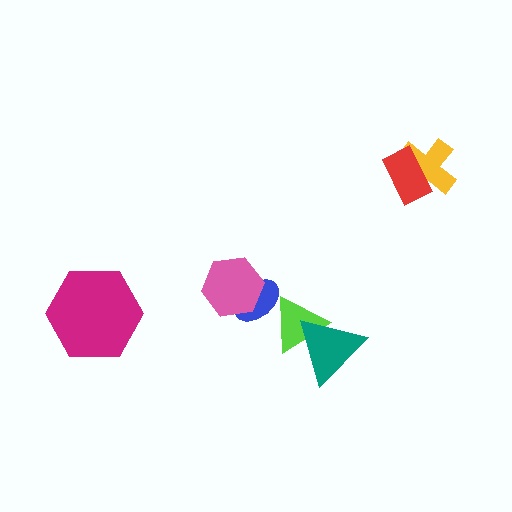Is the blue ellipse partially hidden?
Yes, it is partially covered by another shape.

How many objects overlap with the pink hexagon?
1 object overlaps with the pink hexagon.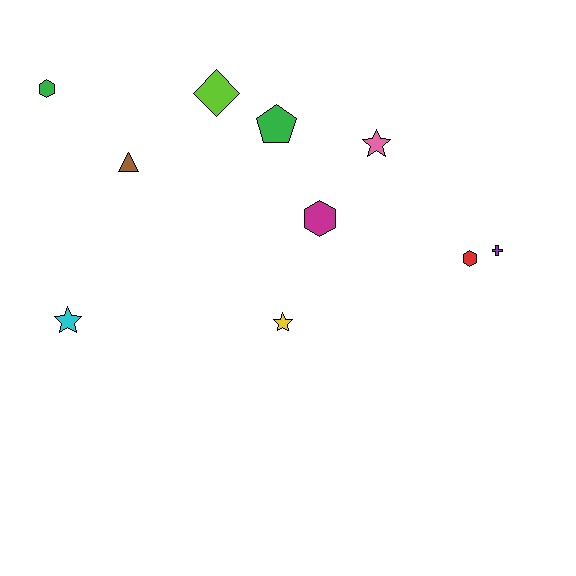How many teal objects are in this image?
There are no teal objects.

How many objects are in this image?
There are 10 objects.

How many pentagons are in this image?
There is 1 pentagon.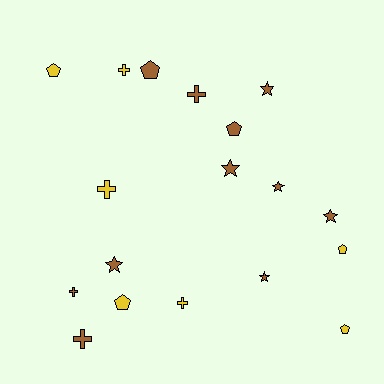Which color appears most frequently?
Brown, with 11 objects.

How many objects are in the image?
There are 18 objects.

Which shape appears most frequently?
Pentagon, with 6 objects.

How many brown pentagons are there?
There are 2 brown pentagons.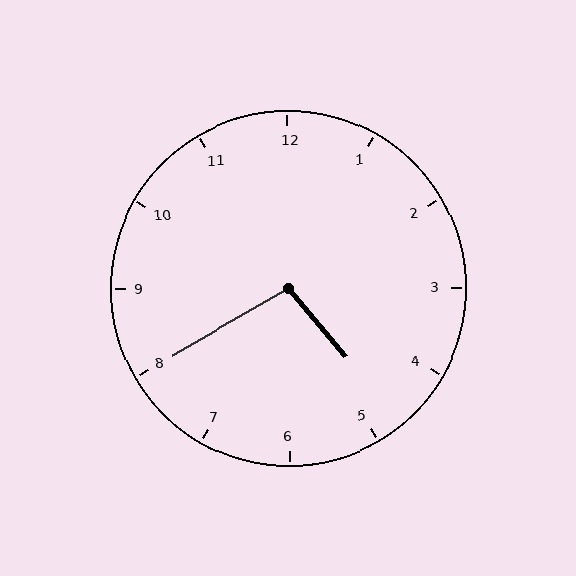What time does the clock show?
4:40.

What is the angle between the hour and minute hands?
Approximately 100 degrees.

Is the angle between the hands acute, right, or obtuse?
It is obtuse.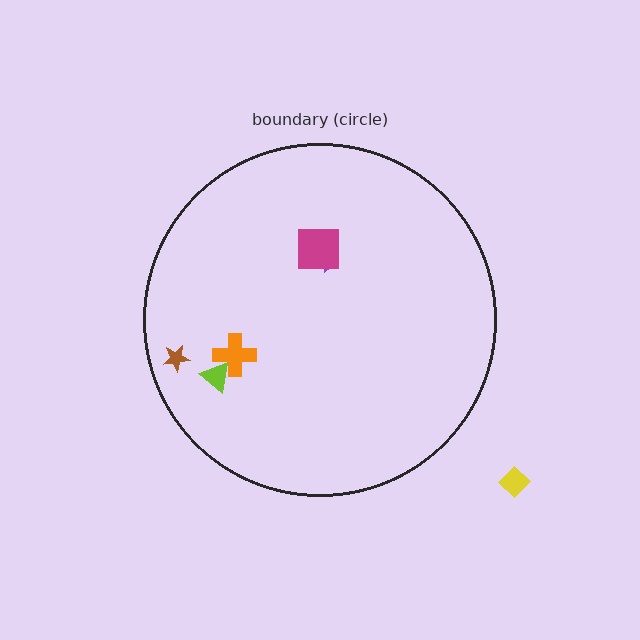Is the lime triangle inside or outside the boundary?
Inside.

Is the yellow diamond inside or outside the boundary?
Outside.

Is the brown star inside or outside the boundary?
Inside.